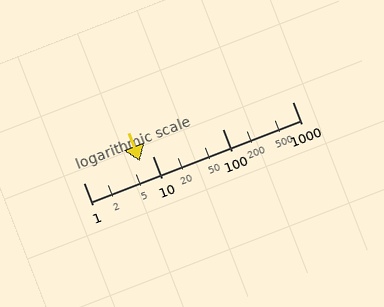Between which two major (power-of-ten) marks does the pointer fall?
The pointer is between 1 and 10.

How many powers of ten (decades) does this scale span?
The scale spans 3 decades, from 1 to 1000.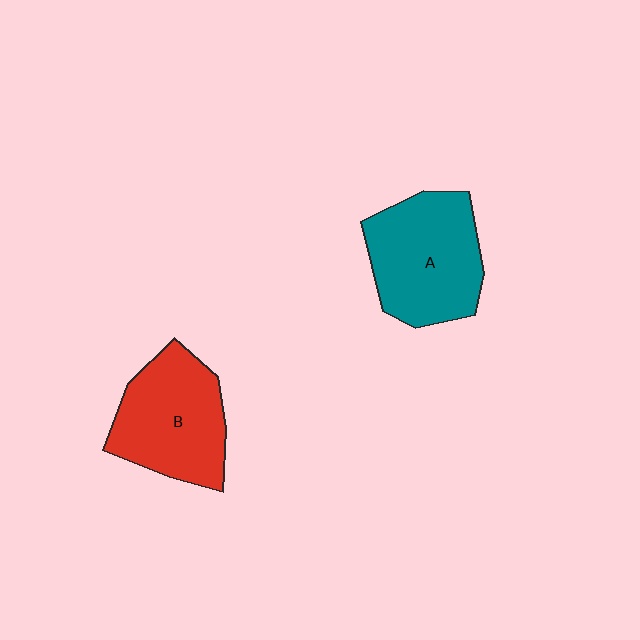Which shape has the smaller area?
Shape B (red).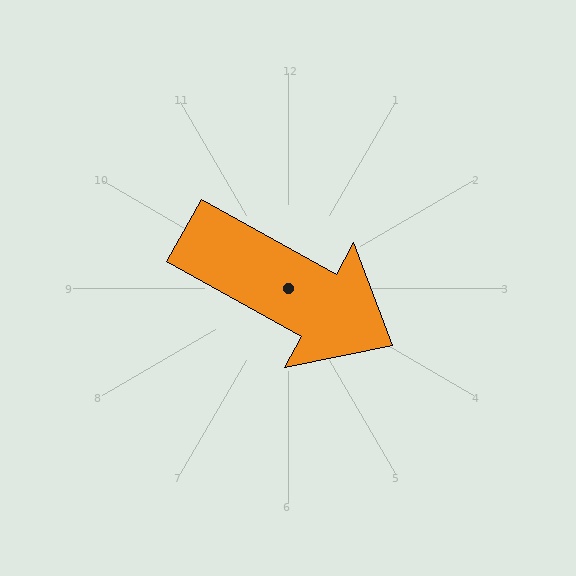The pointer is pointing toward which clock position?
Roughly 4 o'clock.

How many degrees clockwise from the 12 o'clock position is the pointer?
Approximately 119 degrees.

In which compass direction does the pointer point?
Southeast.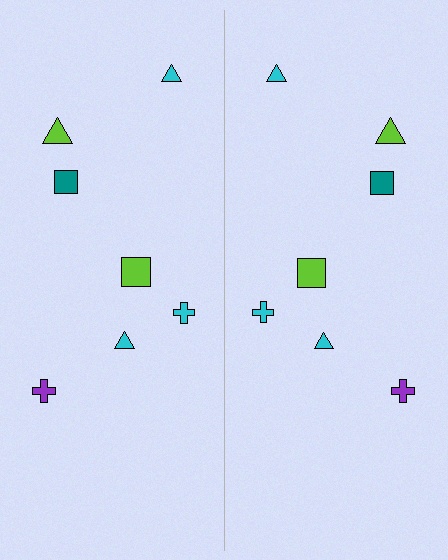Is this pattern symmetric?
Yes, this pattern has bilateral (reflection) symmetry.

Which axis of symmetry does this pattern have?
The pattern has a vertical axis of symmetry running through the center of the image.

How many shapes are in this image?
There are 14 shapes in this image.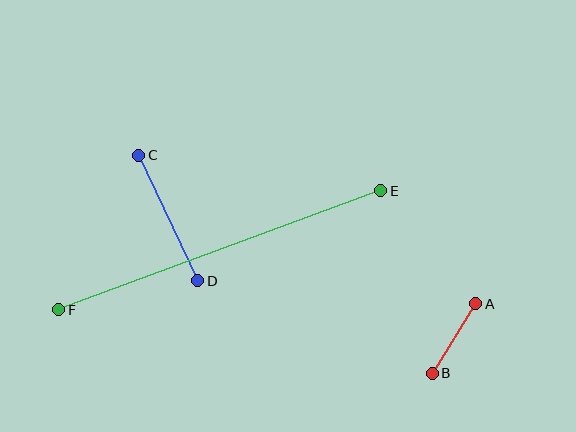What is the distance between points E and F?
The distance is approximately 343 pixels.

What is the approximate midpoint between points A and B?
The midpoint is at approximately (454, 338) pixels.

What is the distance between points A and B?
The distance is approximately 82 pixels.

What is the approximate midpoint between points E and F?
The midpoint is at approximately (220, 250) pixels.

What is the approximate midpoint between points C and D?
The midpoint is at approximately (168, 218) pixels.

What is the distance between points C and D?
The distance is approximately 139 pixels.